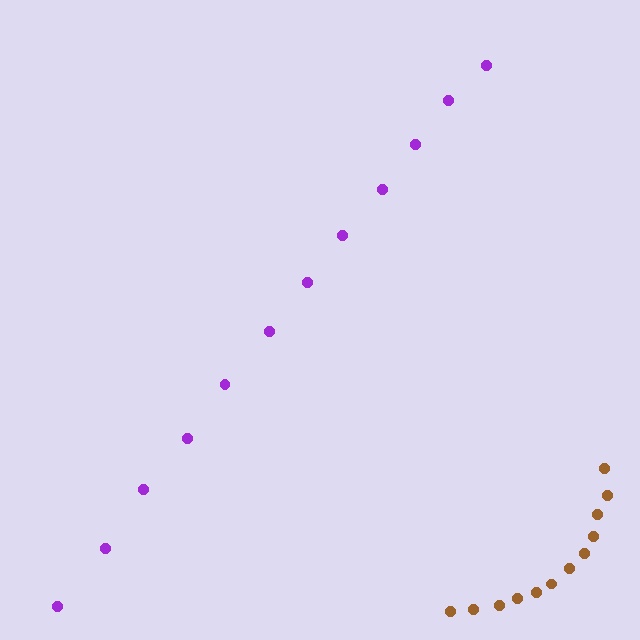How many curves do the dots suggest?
There are 2 distinct paths.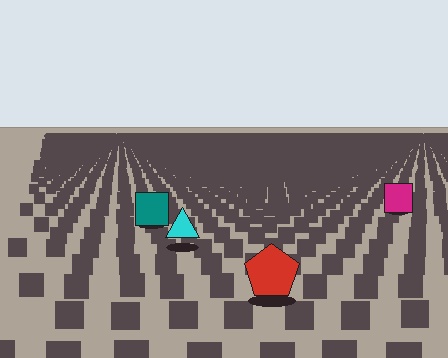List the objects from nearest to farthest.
From nearest to farthest: the red pentagon, the cyan triangle, the teal square, the magenta square.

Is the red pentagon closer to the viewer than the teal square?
Yes. The red pentagon is closer — you can tell from the texture gradient: the ground texture is coarser near it.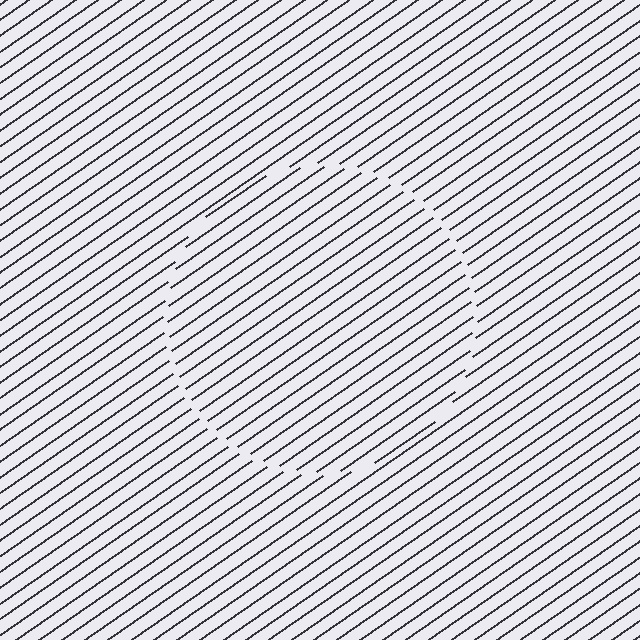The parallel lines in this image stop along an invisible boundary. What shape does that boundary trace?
An illusory circle. The interior of the shape contains the same grating, shifted by half a period — the contour is defined by the phase discontinuity where line-ends from the inner and outer gratings abut.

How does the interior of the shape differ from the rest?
The interior of the shape contains the same grating, shifted by half a period — the contour is defined by the phase discontinuity where line-ends from the inner and outer gratings abut.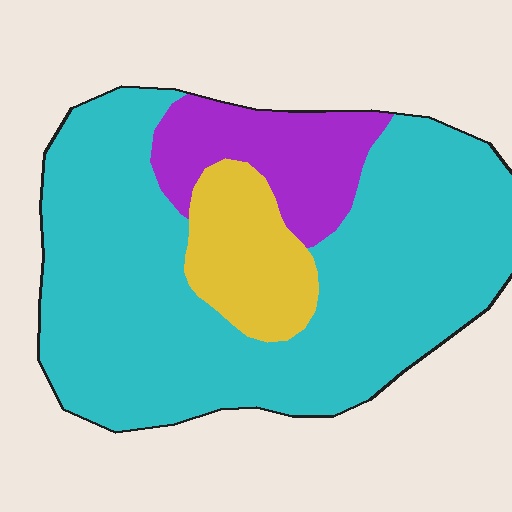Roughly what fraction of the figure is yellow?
Yellow takes up less than a quarter of the figure.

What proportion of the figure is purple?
Purple takes up less than a quarter of the figure.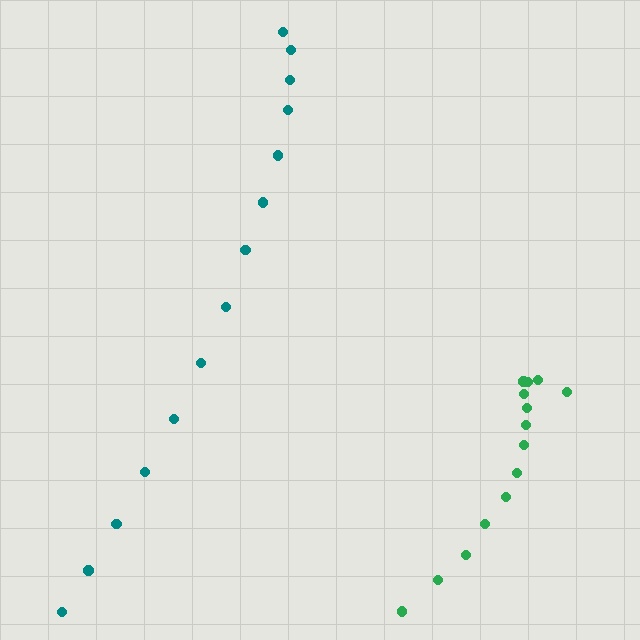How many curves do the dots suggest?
There are 2 distinct paths.